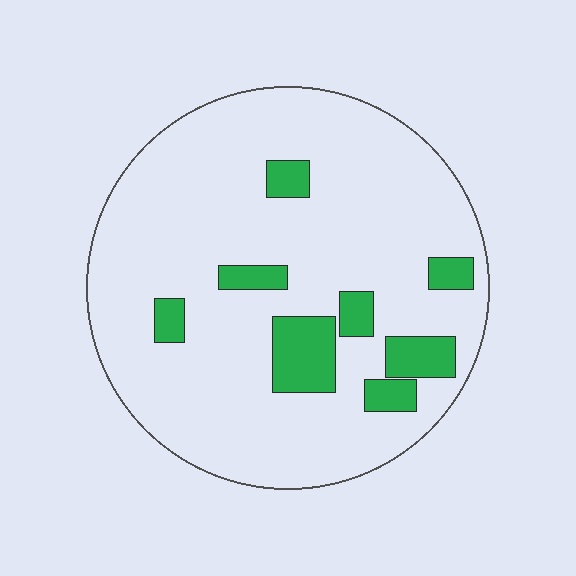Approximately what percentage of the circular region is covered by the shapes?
Approximately 15%.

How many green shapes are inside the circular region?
8.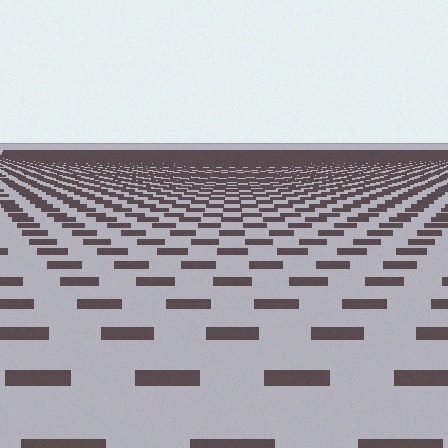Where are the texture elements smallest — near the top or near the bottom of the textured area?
Near the top.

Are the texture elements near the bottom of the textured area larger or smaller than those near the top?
Larger. Near the bottom, elements are closer to the viewer and appear at a bigger on-screen size.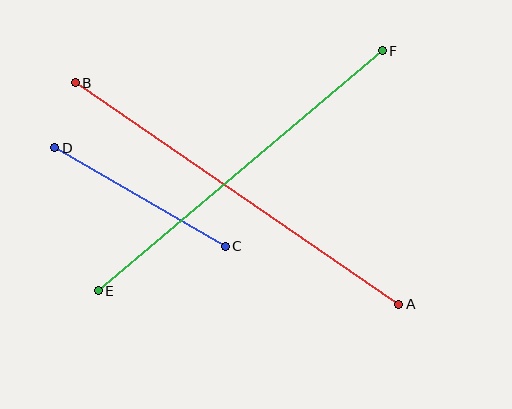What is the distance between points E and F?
The distance is approximately 371 pixels.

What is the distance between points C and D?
The distance is approximately 197 pixels.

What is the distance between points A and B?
The distance is approximately 392 pixels.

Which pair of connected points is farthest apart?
Points A and B are farthest apart.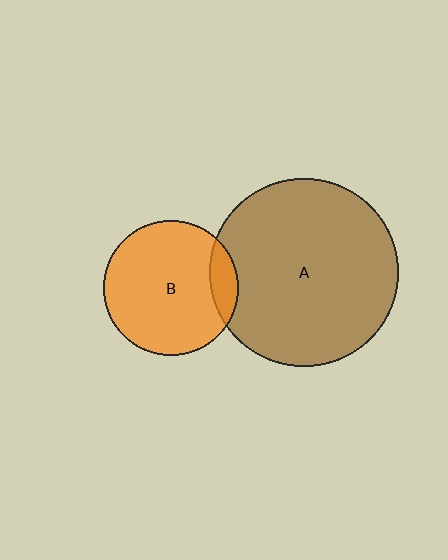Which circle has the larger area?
Circle A (brown).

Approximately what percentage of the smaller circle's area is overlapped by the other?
Approximately 10%.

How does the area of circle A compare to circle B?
Approximately 1.9 times.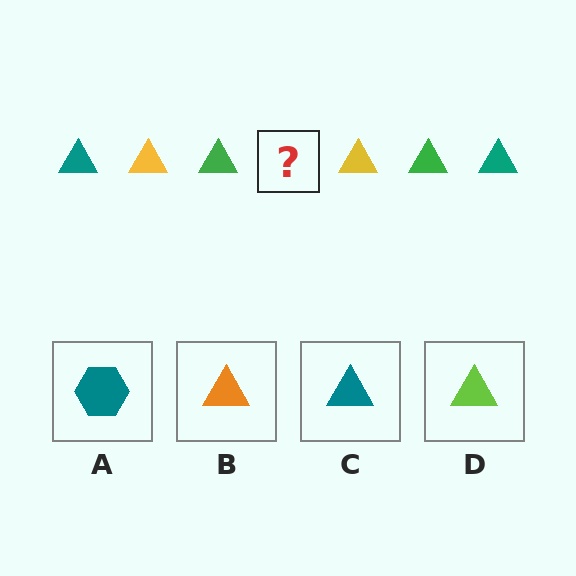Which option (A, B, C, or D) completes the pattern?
C.